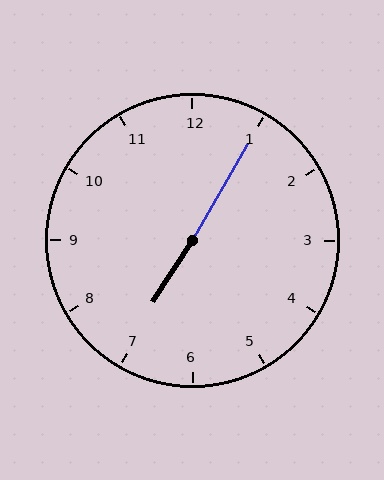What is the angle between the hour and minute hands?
Approximately 178 degrees.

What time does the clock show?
7:05.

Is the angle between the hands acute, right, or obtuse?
It is obtuse.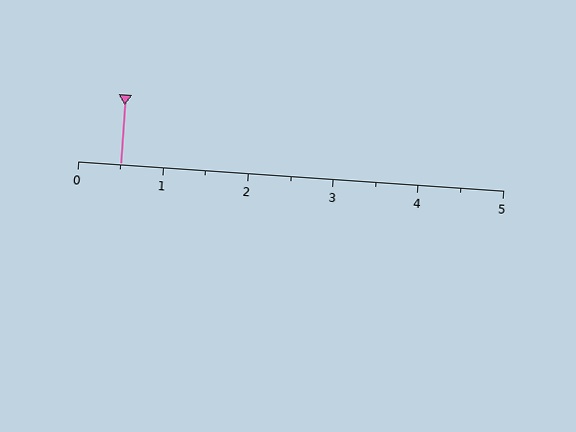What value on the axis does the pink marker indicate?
The marker indicates approximately 0.5.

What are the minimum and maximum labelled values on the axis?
The axis runs from 0 to 5.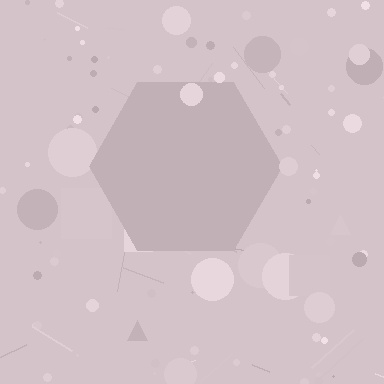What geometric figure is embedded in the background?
A hexagon is embedded in the background.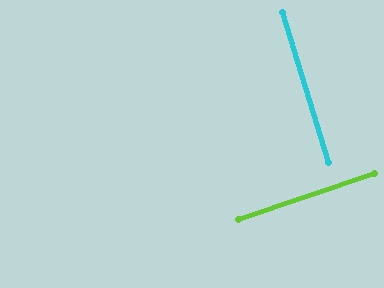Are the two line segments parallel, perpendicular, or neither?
Perpendicular — they meet at approximately 88°.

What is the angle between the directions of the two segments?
Approximately 88 degrees.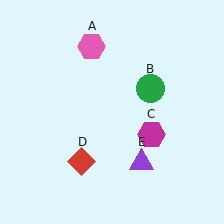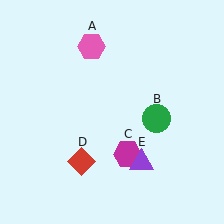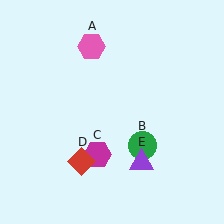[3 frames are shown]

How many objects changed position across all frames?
2 objects changed position: green circle (object B), magenta hexagon (object C).